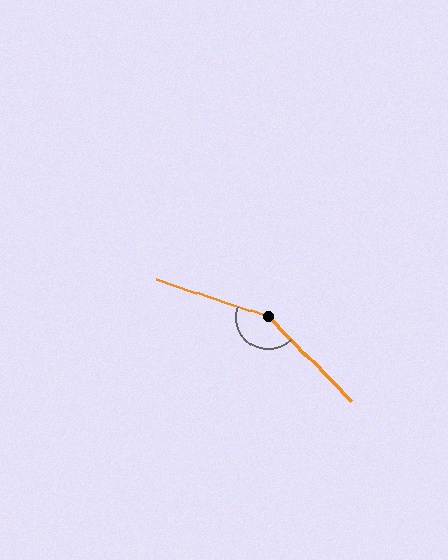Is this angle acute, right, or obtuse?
It is obtuse.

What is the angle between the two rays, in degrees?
Approximately 153 degrees.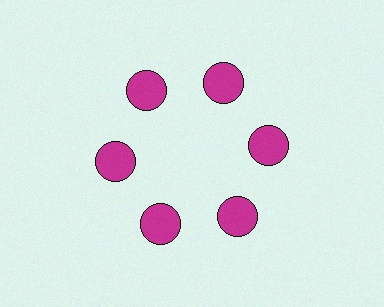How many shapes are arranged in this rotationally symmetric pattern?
There are 6 shapes, arranged in 6 groups of 1.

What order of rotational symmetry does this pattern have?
This pattern has 6-fold rotational symmetry.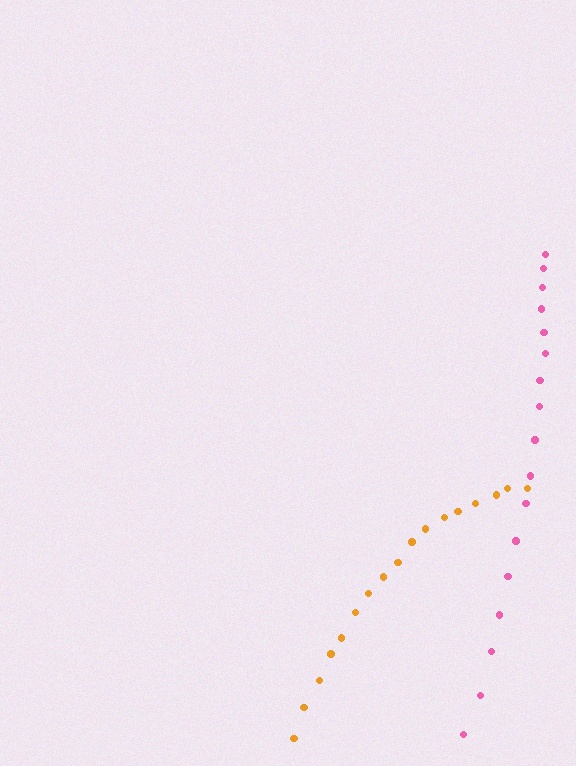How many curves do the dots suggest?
There are 2 distinct paths.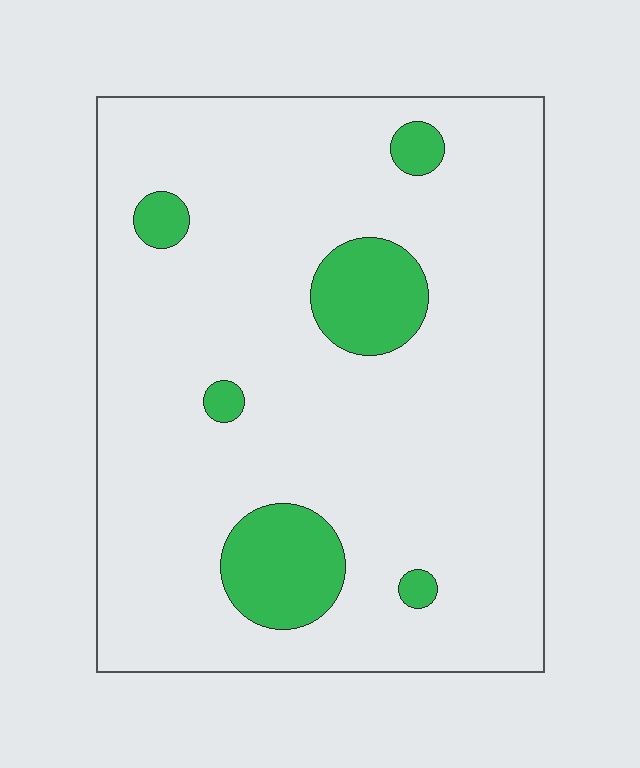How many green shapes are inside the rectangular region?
6.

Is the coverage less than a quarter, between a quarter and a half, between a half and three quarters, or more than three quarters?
Less than a quarter.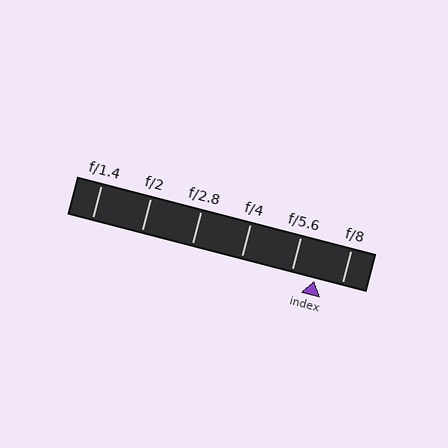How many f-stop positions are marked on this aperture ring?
There are 6 f-stop positions marked.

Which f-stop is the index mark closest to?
The index mark is closest to f/5.6.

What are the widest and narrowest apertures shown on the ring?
The widest aperture shown is f/1.4 and the narrowest is f/8.